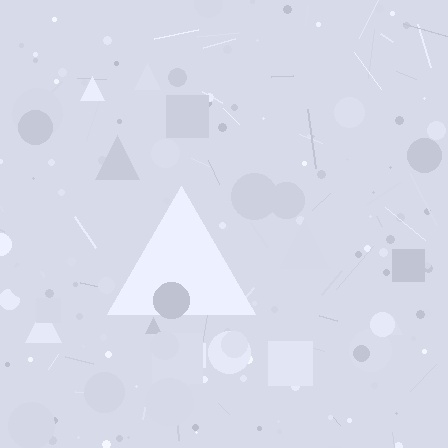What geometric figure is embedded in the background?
A triangle is embedded in the background.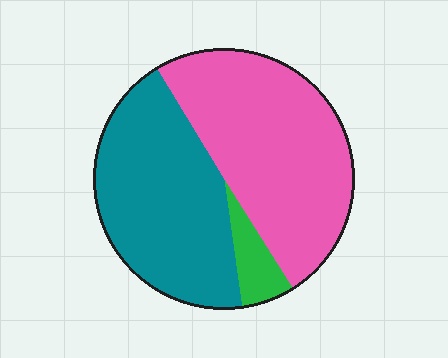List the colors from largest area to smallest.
From largest to smallest: pink, teal, green.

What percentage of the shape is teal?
Teal takes up about two fifths (2/5) of the shape.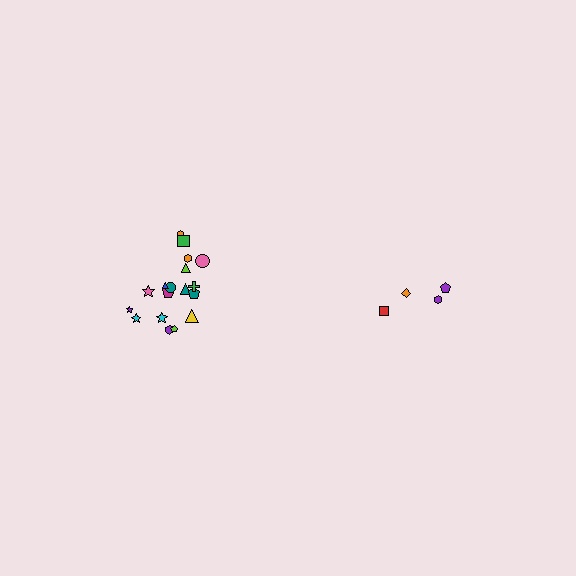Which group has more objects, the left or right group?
The left group.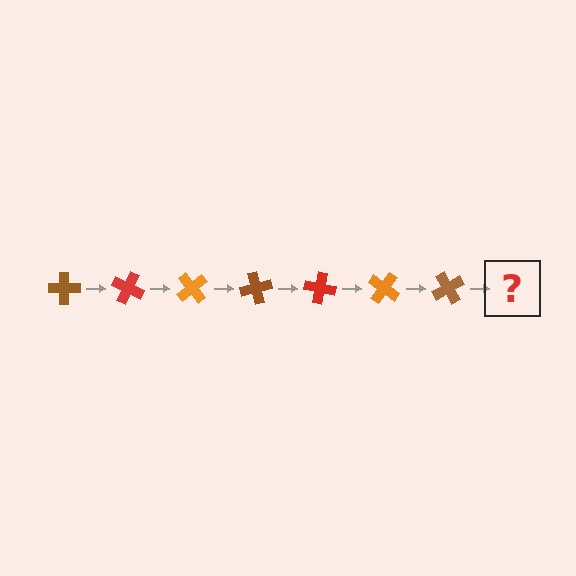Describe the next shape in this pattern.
It should be a red cross, rotated 175 degrees from the start.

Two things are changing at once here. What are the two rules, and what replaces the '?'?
The two rules are that it rotates 25 degrees each step and the color cycles through brown, red, and orange. The '?' should be a red cross, rotated 175 degrees from the start.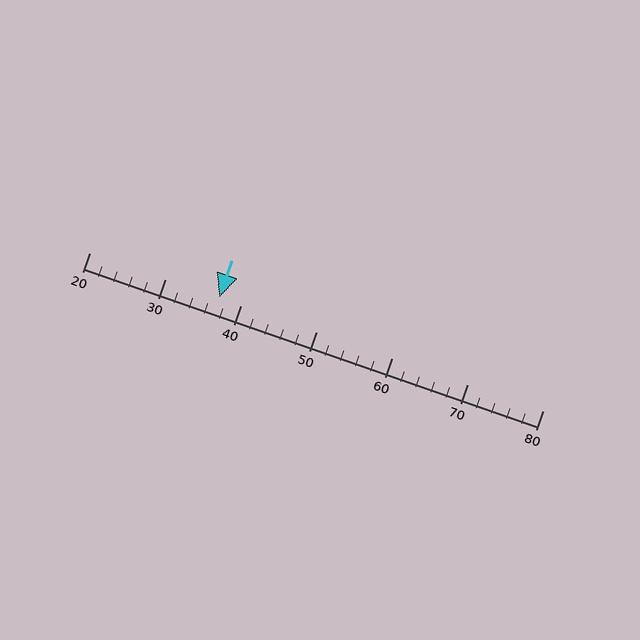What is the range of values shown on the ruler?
The ruler shows values from 20 to 80.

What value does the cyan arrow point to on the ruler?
The cyan arrow points to approximately 37.